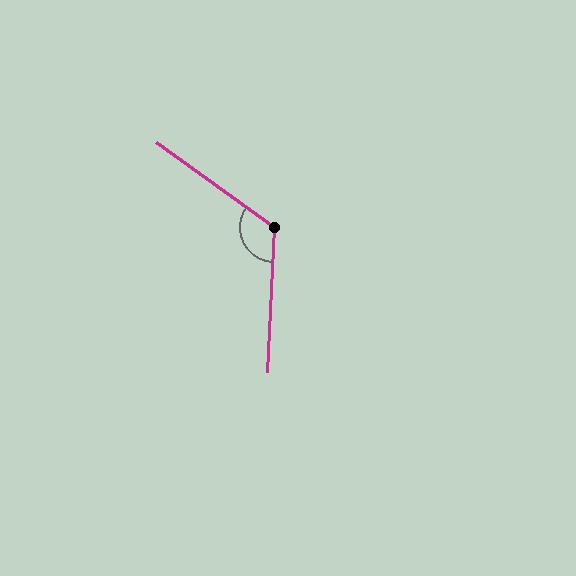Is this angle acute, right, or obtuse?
It is obtuse.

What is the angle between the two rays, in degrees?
Approximately 123 degrees.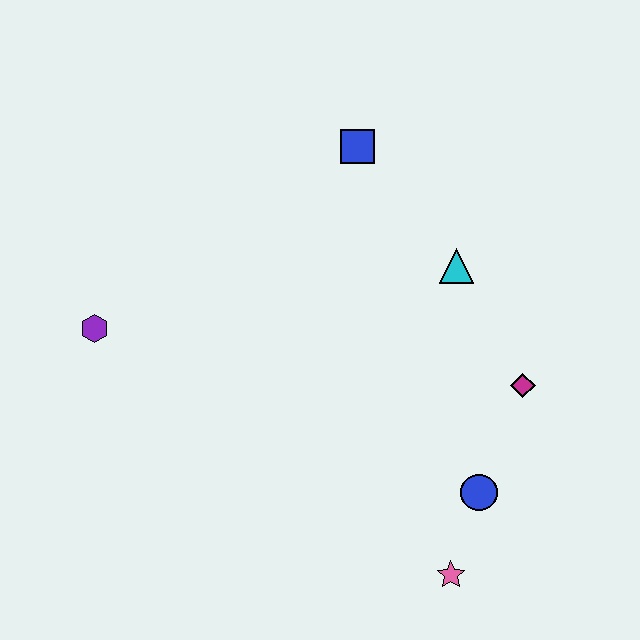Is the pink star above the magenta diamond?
No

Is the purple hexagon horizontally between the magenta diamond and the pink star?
No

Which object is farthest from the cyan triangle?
The purple hexagon is farthest from the cyan triangle.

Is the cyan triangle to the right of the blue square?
Yes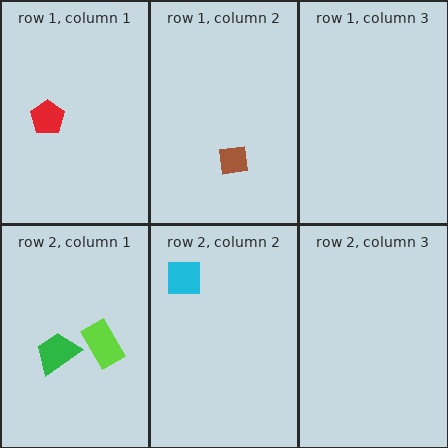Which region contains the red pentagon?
The row 1, column 1 region.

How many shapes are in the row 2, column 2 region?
1.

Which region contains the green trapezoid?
The row 2, column 1 region.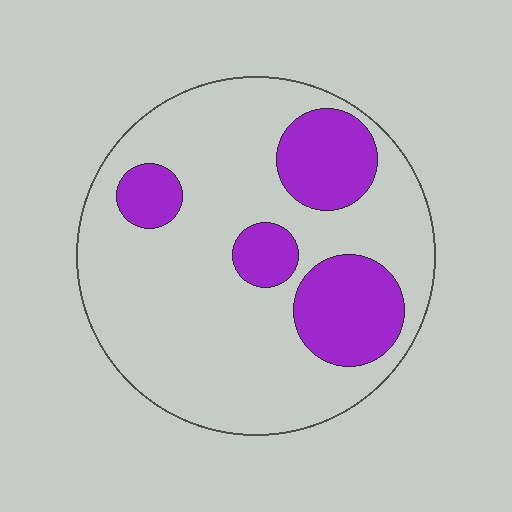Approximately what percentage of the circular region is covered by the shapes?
Approximately 25%.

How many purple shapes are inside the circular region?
4.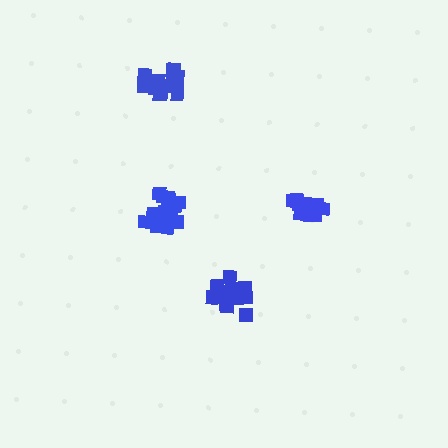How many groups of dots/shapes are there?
There are 4 groups.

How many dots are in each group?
Group 1: 17 dots, Group 2: 13 dots, Group 3: 16 dots, Group 4: 14 dots (60 total).